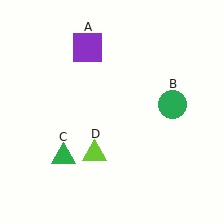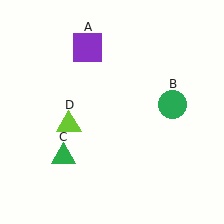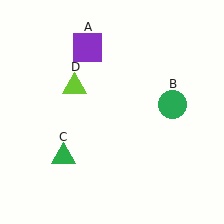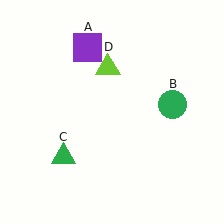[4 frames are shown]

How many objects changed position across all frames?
1 object changed position: lime triangle (object D).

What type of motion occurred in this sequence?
The lime triangle (object D) rotated clockwise around the center of the scene.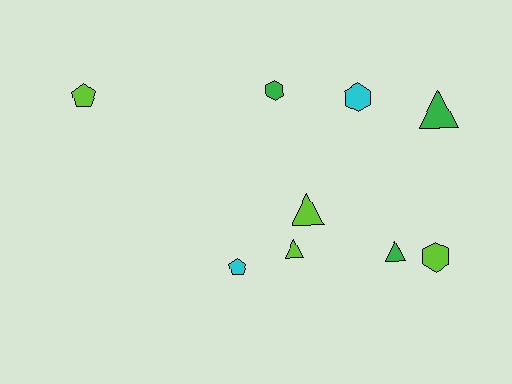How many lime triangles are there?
There are 2 lime triangles.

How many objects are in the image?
There are 9 objects.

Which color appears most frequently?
Lime, with 4 objects.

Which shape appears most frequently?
Triangle, with 4 objects.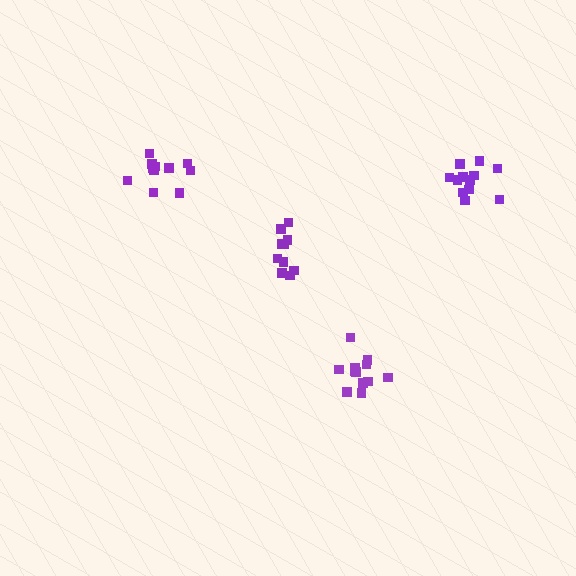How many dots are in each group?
Group 1: 10 dots, Group 2: 12 dots, Group 3: 11 dots, Group 4: 12 dots (45 total).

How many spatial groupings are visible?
There are 4 spatial groupings.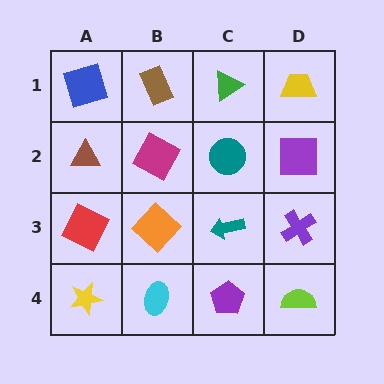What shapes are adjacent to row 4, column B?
An orange diamond (row 3, column B), a yellow star (row 4, column A), a purple pentagon (row 4, column C).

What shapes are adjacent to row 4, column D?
A purple cross (row 3, column D), a purple pentagon (row 4, column C).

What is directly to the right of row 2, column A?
A magenta square.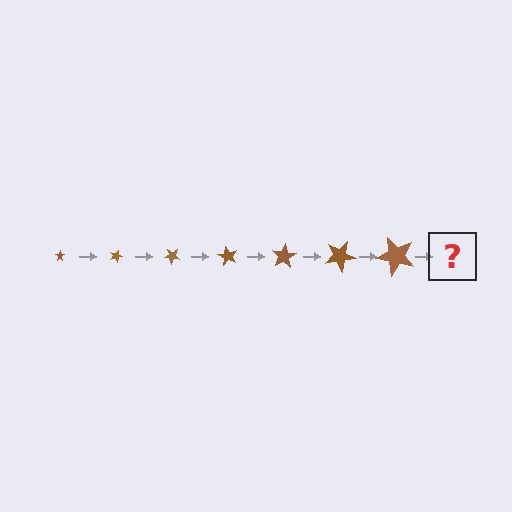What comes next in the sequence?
The next element should be a star, larger than the previous one and rotated 140 degrees from the start.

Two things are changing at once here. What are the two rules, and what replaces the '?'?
The two rules are that the star grows larger each step and it rotates 20 degrees each step. The '?' should be a star, larger than the previous one and rotated 140 degrees from the start.